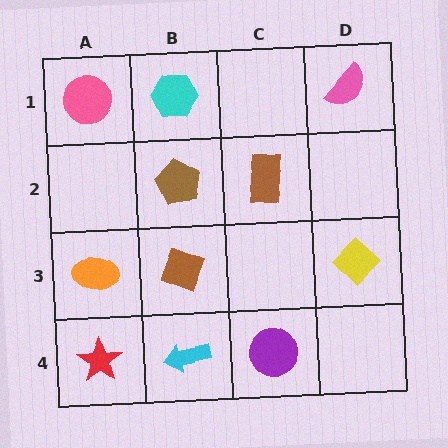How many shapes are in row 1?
3 shapes.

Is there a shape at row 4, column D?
No, that cell is empty.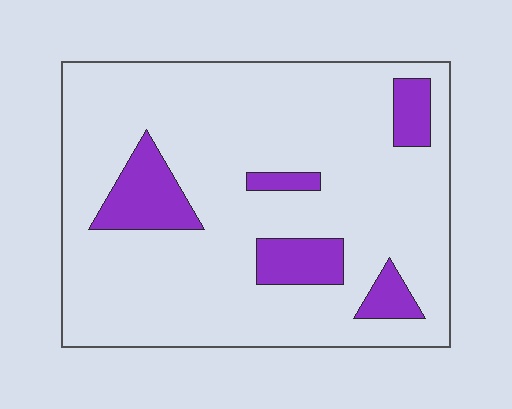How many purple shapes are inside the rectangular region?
5.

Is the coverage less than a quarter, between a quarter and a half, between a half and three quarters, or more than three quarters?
Less than a quarter.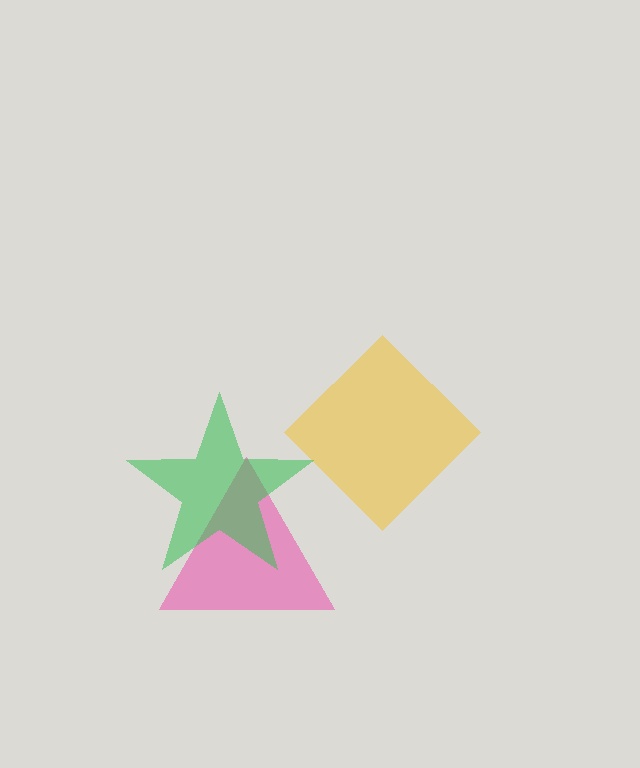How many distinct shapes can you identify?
There are 3 distinct shapes: a pink triangle, a yellow diamond, a green star.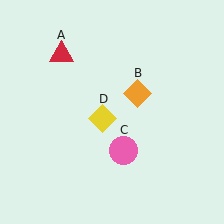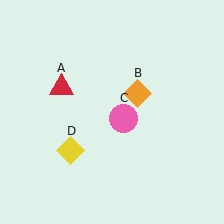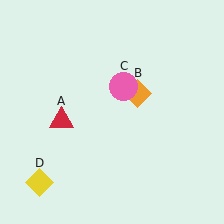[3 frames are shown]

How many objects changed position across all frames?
3 objects changed position: red triangle (object A), pink circle (object C), yellow diamond (object D).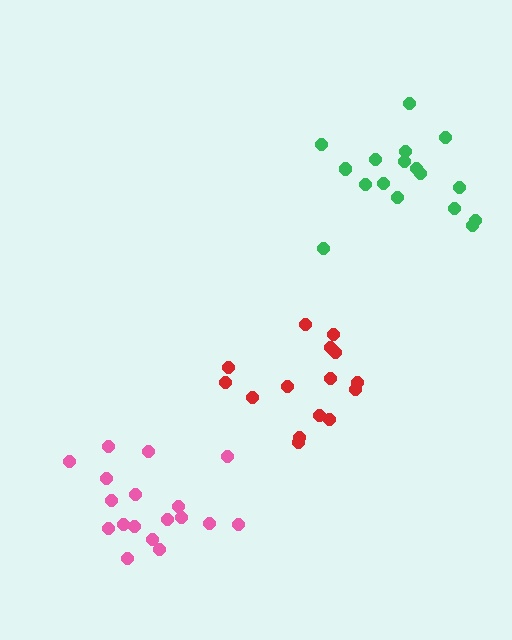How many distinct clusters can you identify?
There are 3 distinct clusters.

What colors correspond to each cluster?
The clusters are colored: red, green, pink.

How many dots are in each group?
Group 1: 15 dots, Group 2: 18 dots, Group 3: 18 dots (51 total).